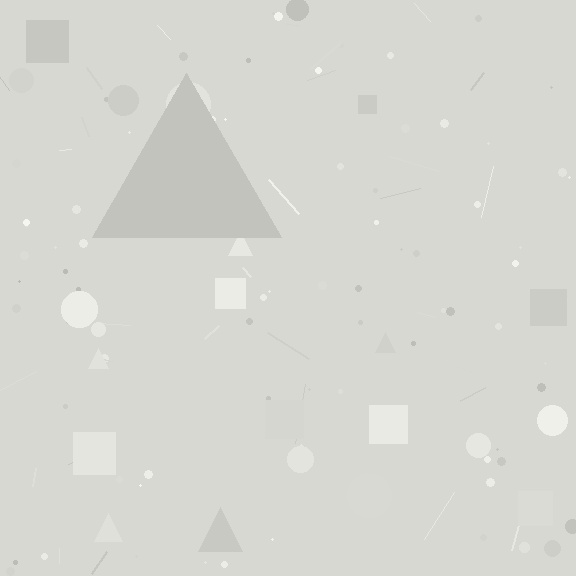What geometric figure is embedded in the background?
A triangle is embedded in the background.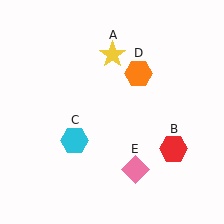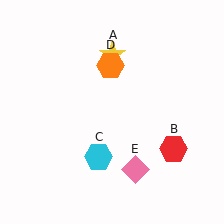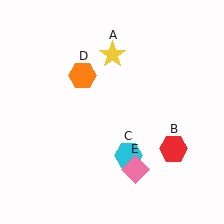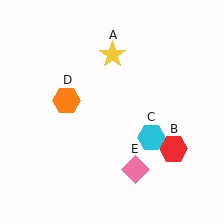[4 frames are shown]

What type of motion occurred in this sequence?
The cyan hexagon (object C), orange hexagon (object D) rotated counterclockwise around the center of the scene.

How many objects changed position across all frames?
2 objects changed position: cyan hexagon (object C), orange hexagon (object D).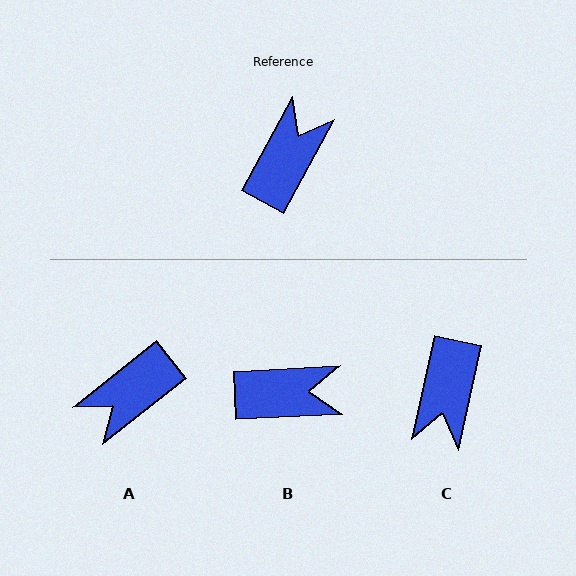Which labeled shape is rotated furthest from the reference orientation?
C, about 164 degrees away.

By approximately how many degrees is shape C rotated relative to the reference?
Approximately 164 degrees clockwise.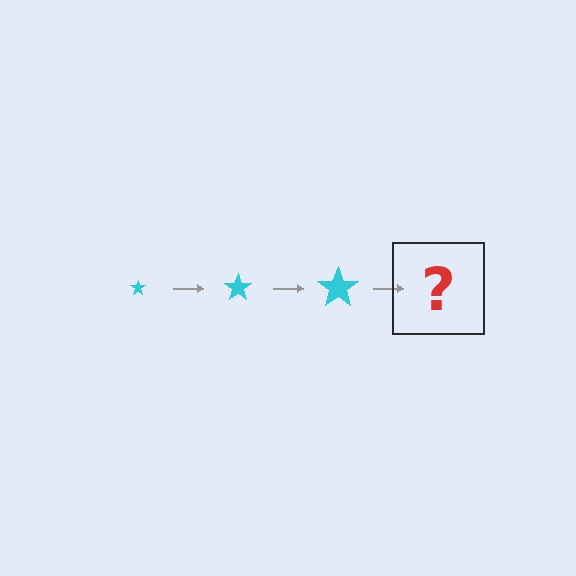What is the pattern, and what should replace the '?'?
The pattern is that the star gets progressively larger each step. The '?' should be a cyan star, larger than the previous one.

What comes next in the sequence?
The next element should be a cyan star, larger than the previous one.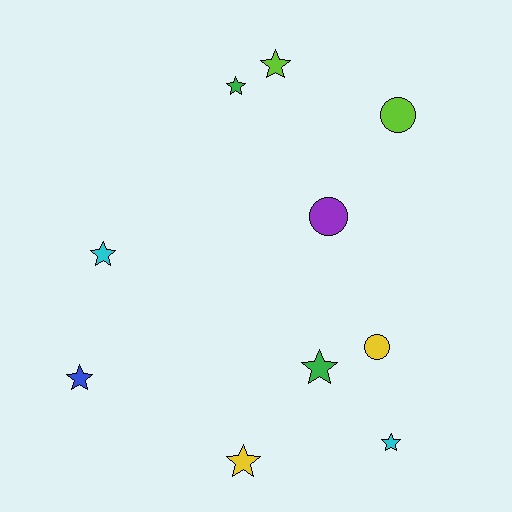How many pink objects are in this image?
There are no pink objects.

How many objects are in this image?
There are 10 objects.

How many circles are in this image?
There are 3 circles.